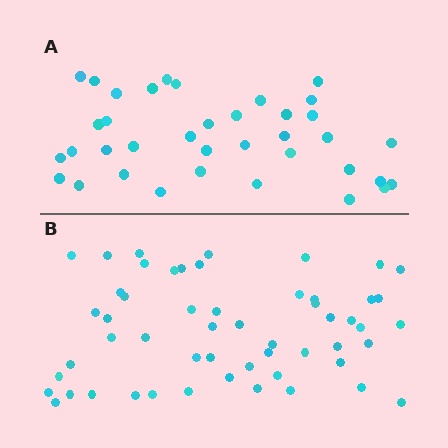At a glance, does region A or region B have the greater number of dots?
Region B (the bottom region) has more dots.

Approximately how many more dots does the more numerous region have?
Region B has approximately 15 more dots than region A.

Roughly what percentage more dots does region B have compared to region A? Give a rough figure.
About 45% more.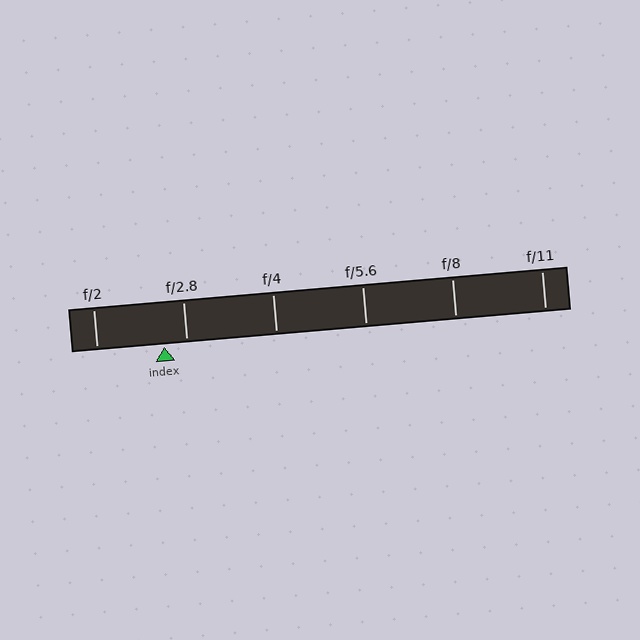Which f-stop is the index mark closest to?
The index mark is closest to f/2.8.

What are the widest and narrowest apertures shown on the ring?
The widest aperture shown is f/2 and the narrowest is f/11.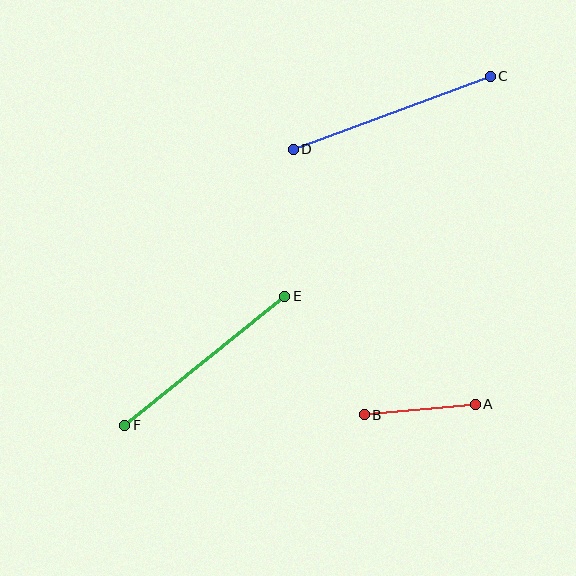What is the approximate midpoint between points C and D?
The midpoint is at approximately (392, 113) pixels.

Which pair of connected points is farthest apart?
Points C and D are farthest apart.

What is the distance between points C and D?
The distance is approximately 211 pixels.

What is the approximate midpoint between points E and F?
The midpoint is at approximately (205, 361) pixels.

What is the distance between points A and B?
The distance is approximately 112 pixels.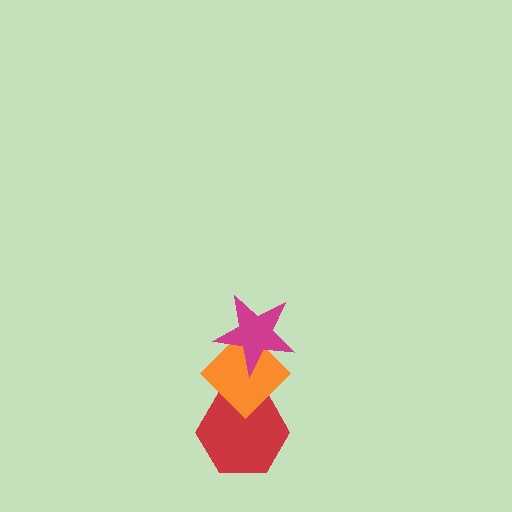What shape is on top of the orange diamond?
The magenta star is on top of the orange diamond.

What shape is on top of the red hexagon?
The orange diamond is on top of the red hexagon.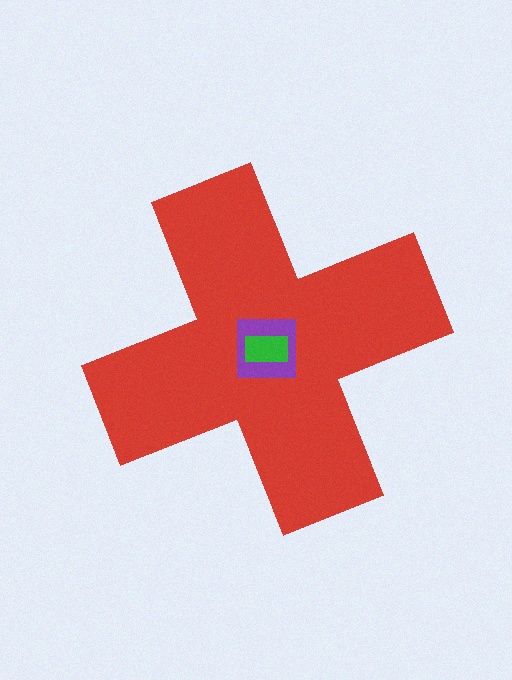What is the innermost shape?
The green rectangle.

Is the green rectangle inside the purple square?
Yes.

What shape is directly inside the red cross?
The purple square.